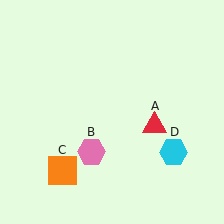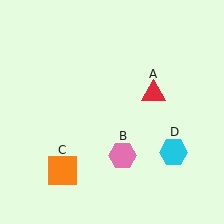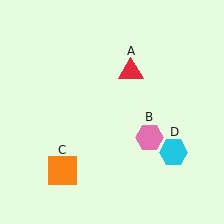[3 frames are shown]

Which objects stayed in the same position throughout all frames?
Orange square (object C) and cyan hexagon (object D) remained stationary.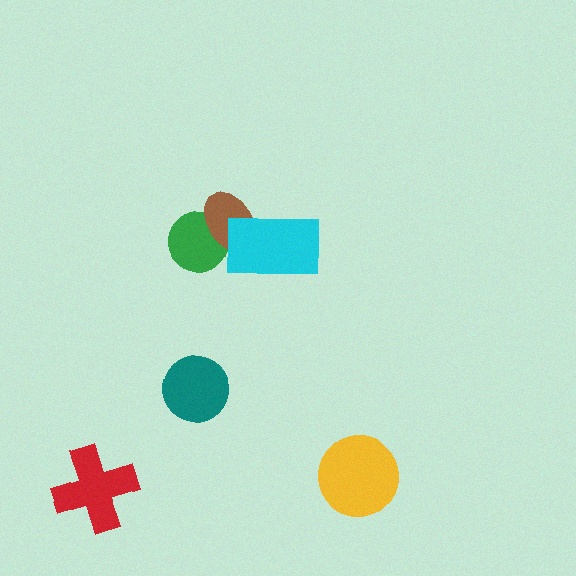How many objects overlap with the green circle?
1 object overlaps with the green circle.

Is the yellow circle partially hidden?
No, no other shape covers it.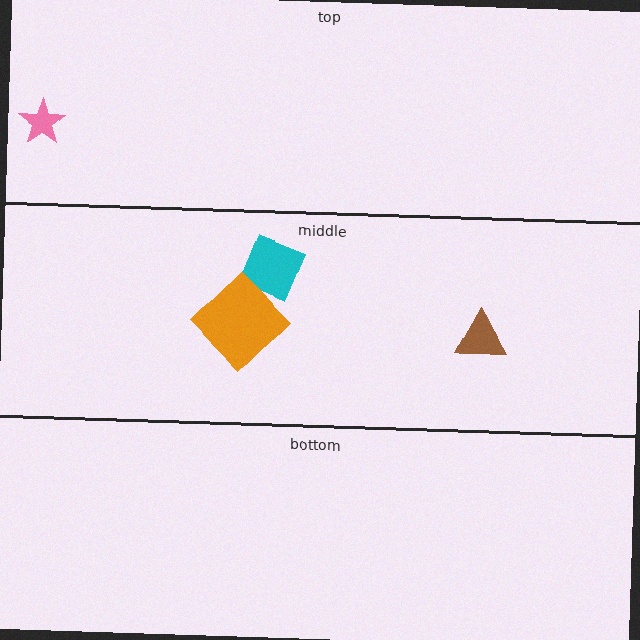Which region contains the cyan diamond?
The middle region.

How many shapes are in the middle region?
3.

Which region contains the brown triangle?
The middle region.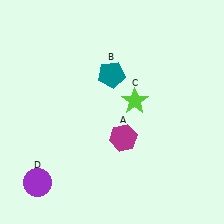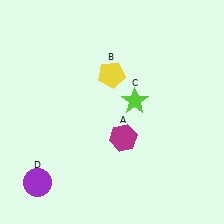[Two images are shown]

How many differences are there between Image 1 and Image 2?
There is 1 difference between the two images.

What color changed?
The pentagon (B) changed from teal in Image 1 to yellow in Image 2.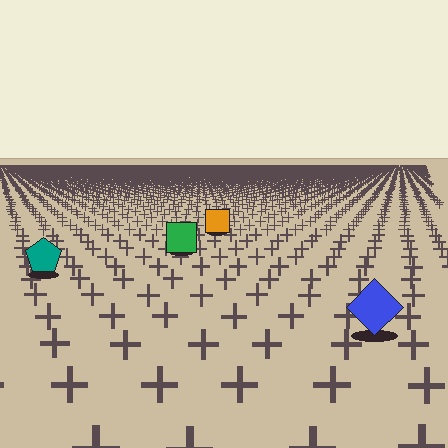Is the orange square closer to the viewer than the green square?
No. The green square is closer — you can tell from the texture gradient: the ground texture is coarser near it.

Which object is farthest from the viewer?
The orange square is farthest from the viewer. It appears smaller and the ground texture around it is denser.